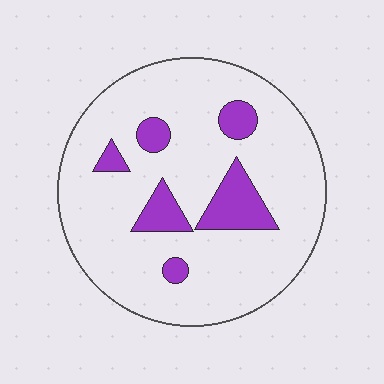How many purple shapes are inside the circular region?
6.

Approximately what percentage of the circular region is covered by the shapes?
Approximately 15%.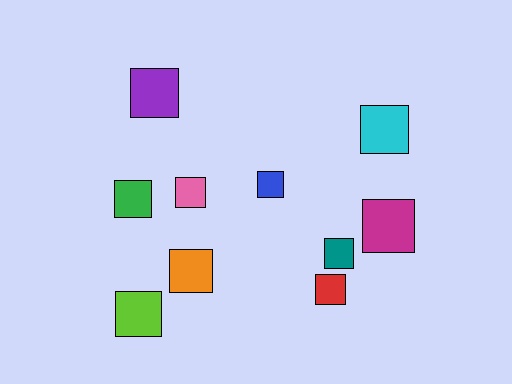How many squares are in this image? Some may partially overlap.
There are 10 squares.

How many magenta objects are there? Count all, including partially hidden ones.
There is 1 magenta object.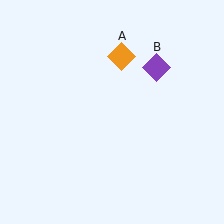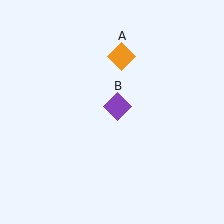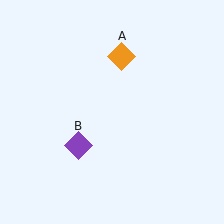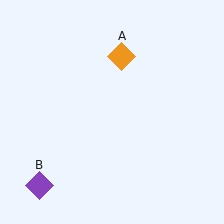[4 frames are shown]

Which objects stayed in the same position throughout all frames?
Orange diamond (object A) remained stationary.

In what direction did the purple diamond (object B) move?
The purple diamond (object B) moved down and to the left.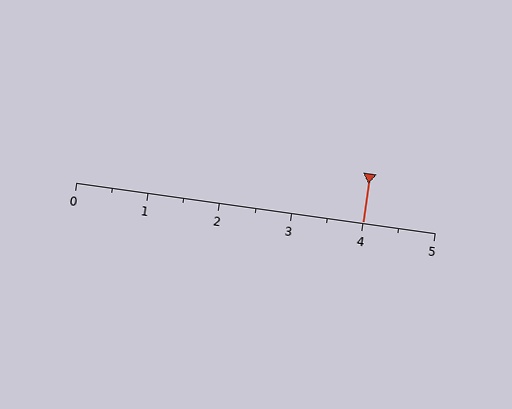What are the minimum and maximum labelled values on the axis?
The axis runs from 0 to 5.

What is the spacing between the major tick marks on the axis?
The major ticks are spaced 1 apart.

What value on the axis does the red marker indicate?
The marker indicates approximately 4.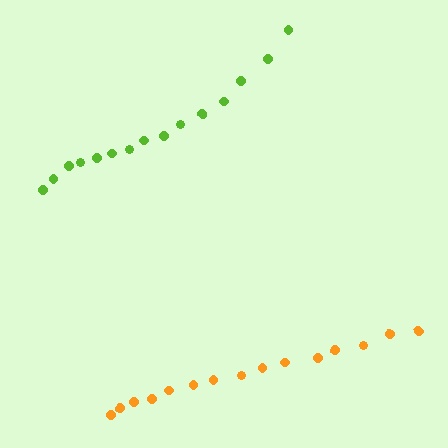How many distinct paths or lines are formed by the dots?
There are 2 distinct paths.